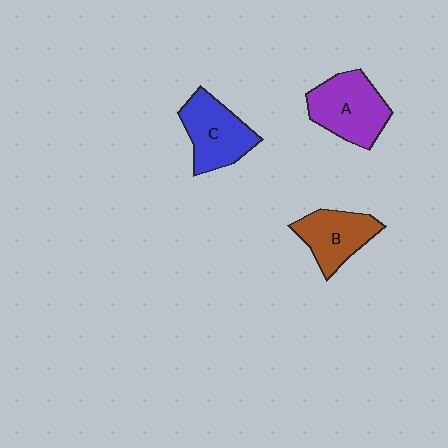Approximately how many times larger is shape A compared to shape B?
Approximately 1.3 times.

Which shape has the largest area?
Shape A (purple).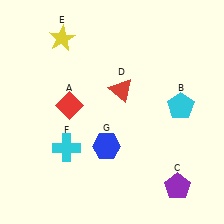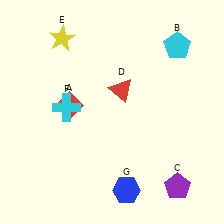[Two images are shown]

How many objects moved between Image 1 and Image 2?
3 objects moved between the two images.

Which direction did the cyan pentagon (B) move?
The cyan pentagon (B) moved up.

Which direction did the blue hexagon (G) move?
The blue hexagon (G) moved down.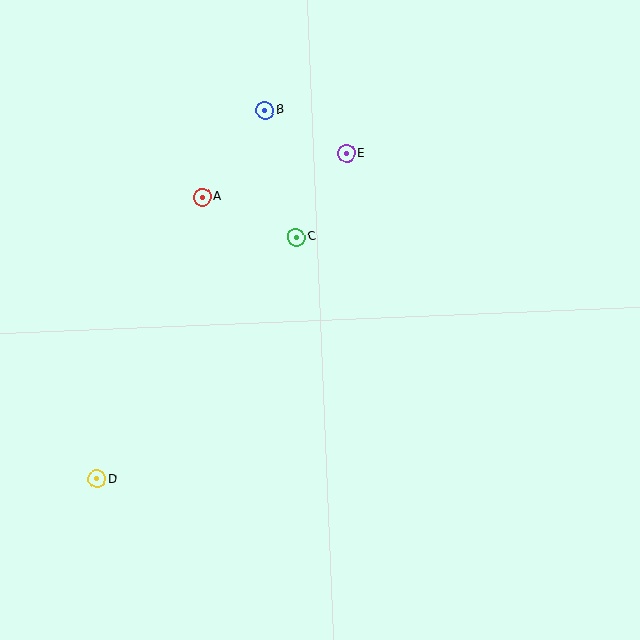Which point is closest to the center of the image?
Point C at (296, 237) is closest to the center.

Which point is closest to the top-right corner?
Point E is closest to the top-right corner.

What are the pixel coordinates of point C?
Point C is at (296, 237).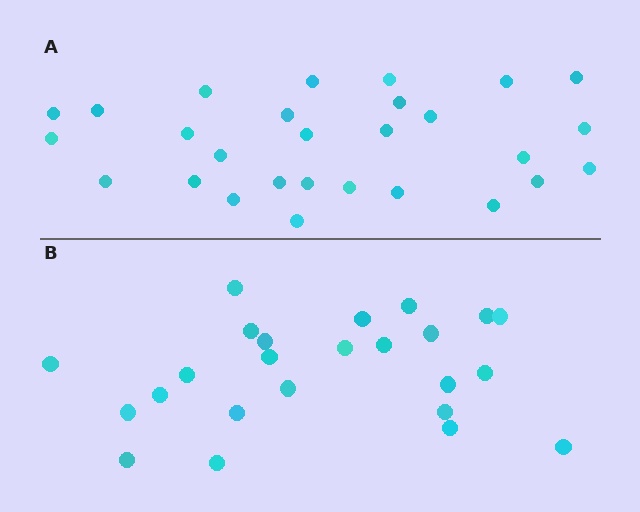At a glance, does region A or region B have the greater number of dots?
Region A (the top region) has more dots.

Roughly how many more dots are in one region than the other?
Region A has about 4 more dots than region B.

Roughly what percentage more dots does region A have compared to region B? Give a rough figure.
About 15% more.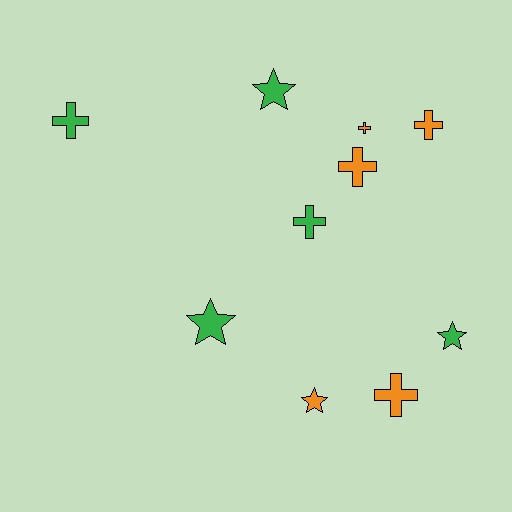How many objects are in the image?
There are 10 objects.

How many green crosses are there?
There are 2 green crosses.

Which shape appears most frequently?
Cross, with 6 objects.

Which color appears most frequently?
Green, with 5 objects.